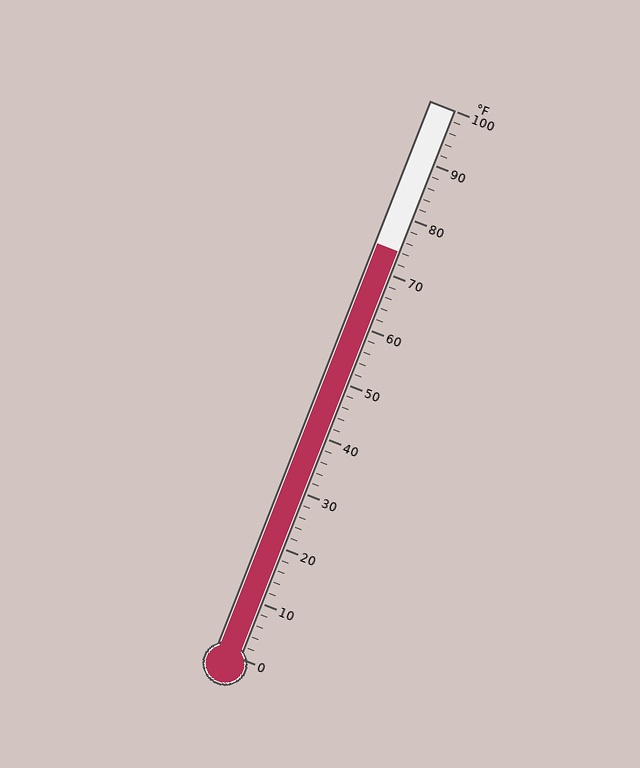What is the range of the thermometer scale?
The thermometer scale ranges from 0°F to 100°F.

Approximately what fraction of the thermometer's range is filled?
The thermometer is filled to approximately 75% of its range.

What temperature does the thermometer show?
The thermometer shows approximately 74°F.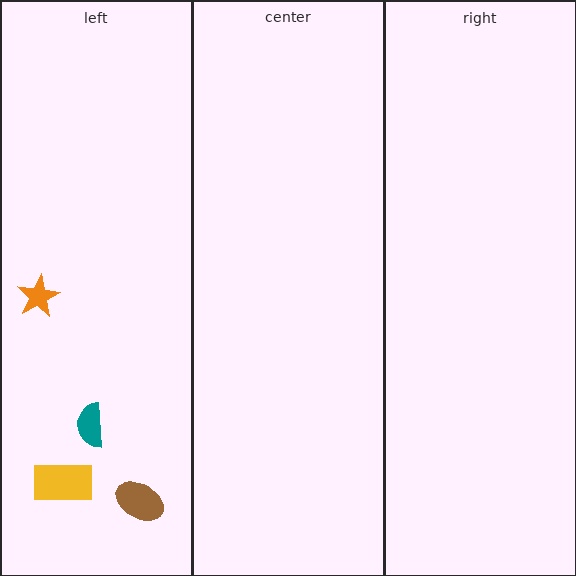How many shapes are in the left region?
4.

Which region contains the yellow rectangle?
The left region.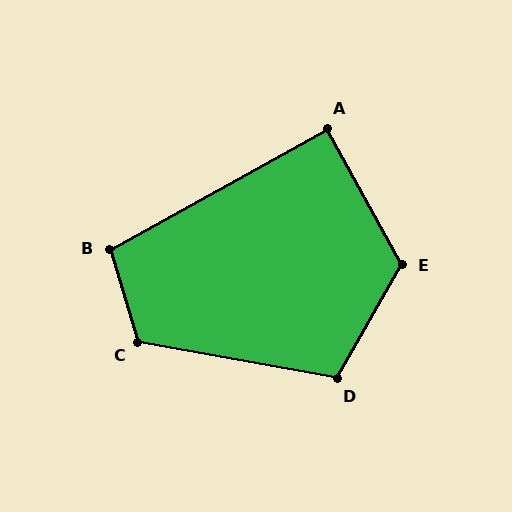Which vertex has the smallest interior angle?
A, at approximately 90 degrees.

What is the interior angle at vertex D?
Approximately 110 degrees (obtuse).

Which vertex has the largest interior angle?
E, at approximately 121 degrees.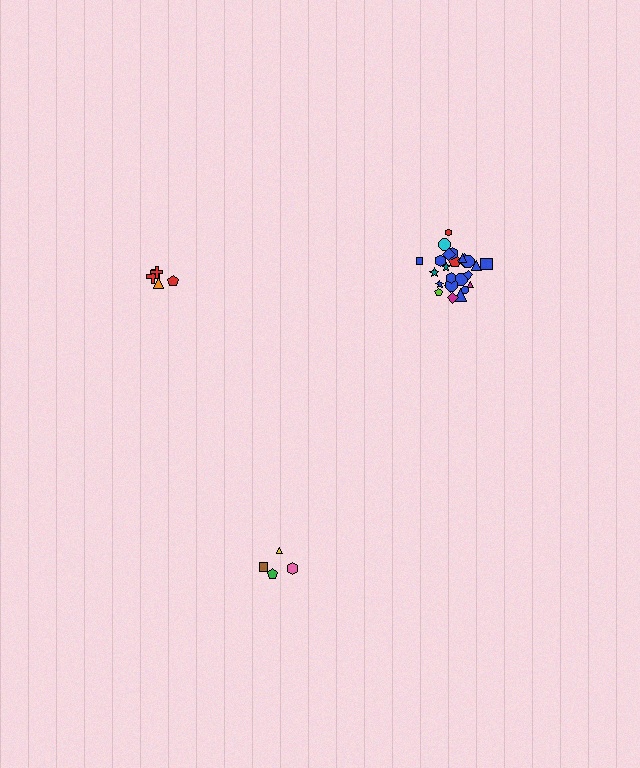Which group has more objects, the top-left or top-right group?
The top-right group.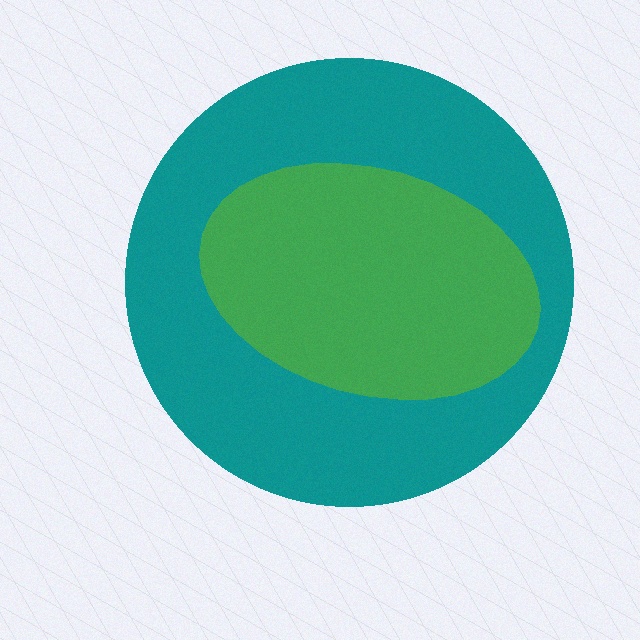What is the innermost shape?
The green ellipse.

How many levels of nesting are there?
2.